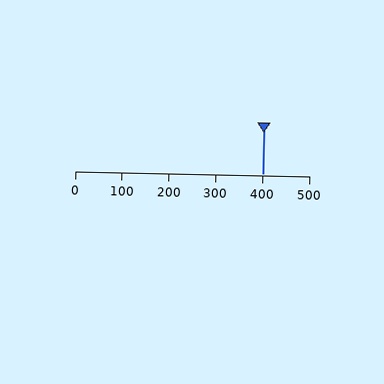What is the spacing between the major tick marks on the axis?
The major ticks are spaced 100 apart.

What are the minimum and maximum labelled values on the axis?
The axis runs from 0 to 500.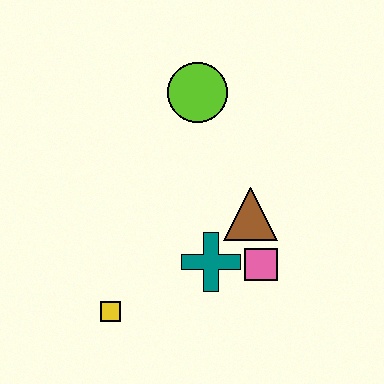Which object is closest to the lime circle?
The brown triangle is closest to the lime circle.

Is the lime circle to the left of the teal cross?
Yes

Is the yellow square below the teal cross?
Yes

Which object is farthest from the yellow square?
The lime circle is farthest from the yellow square.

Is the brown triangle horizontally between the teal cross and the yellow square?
No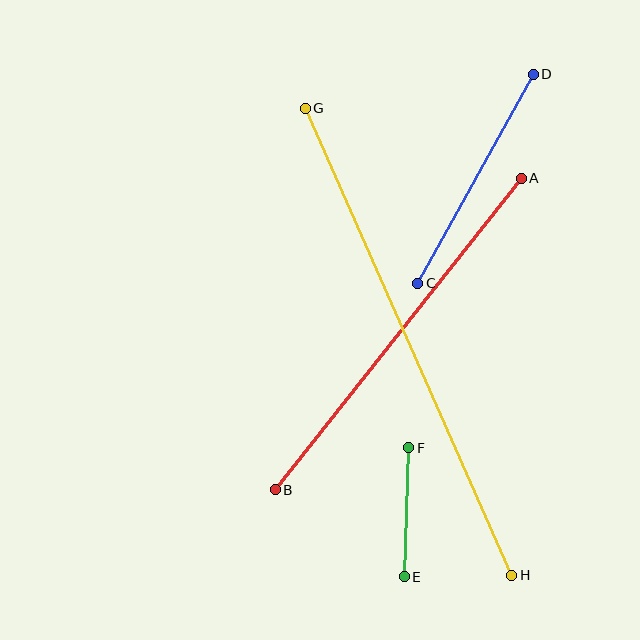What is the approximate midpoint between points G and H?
The midpoint is at approximately (408, 342) pixels.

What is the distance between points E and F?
The distance is approximately 129 pixels.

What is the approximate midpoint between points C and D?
The midpoint is at approximately (475, 179) pixels.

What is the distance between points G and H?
The distance is approximately 510 pixels.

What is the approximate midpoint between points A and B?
The midpoint is at approximately (398, 334) pixels.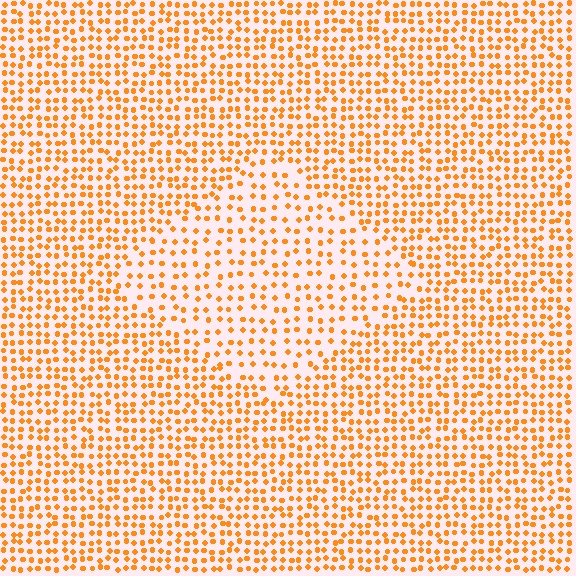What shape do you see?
I see a diamond.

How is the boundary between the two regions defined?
The boundary is defined by a change in element density (approximately 1.7x ratio). All elements are the same color, size, and shape.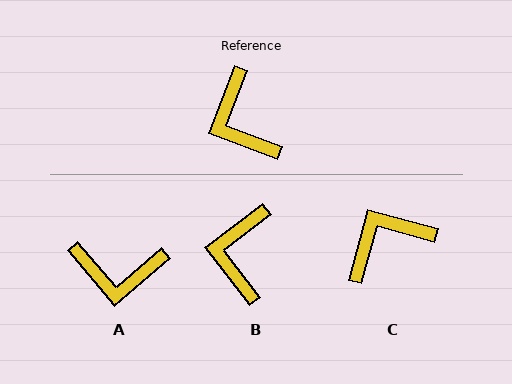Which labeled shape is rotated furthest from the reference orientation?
C, about 84 degrees away.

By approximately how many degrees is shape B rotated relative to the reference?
Approximately 32 degrees clockwise.